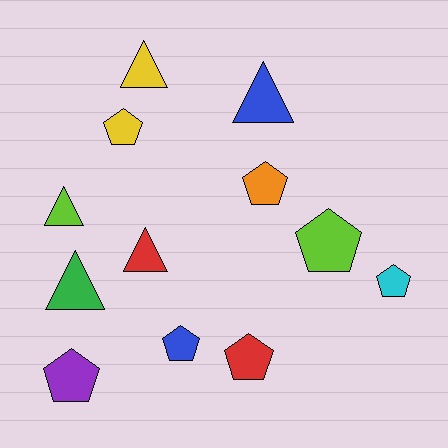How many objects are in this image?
There are 12 objects.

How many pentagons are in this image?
There are 7 pentagons.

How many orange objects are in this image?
There is 1 orange object.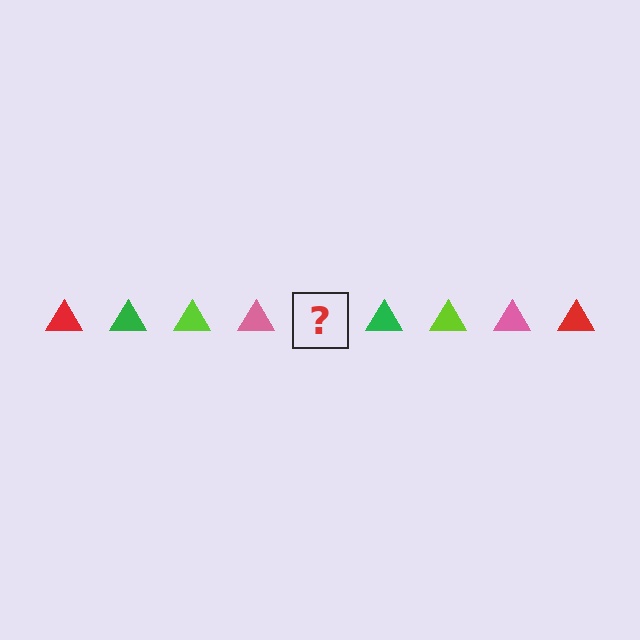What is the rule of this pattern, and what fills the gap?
The rule is that the pattern cycles through red, green, lime, pink triangles. The gap should be filled with a red triangle.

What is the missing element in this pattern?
The missing element is a red triangle.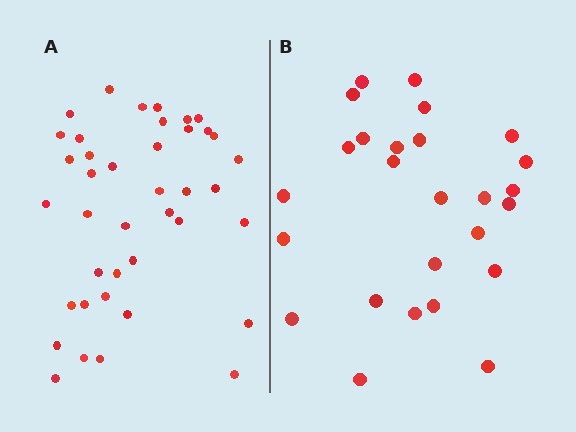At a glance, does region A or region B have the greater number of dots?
Region A (the left region) has more dots.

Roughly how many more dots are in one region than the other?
Region A has approximately 15 more dots than region B.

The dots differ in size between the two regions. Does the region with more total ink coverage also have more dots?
No. Region B has more total ink coverage because its dots are larger, but region A actually contains more individual dots. Total area can be misleading — the number of items is what matters here.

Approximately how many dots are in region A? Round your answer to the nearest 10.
About 40 dots.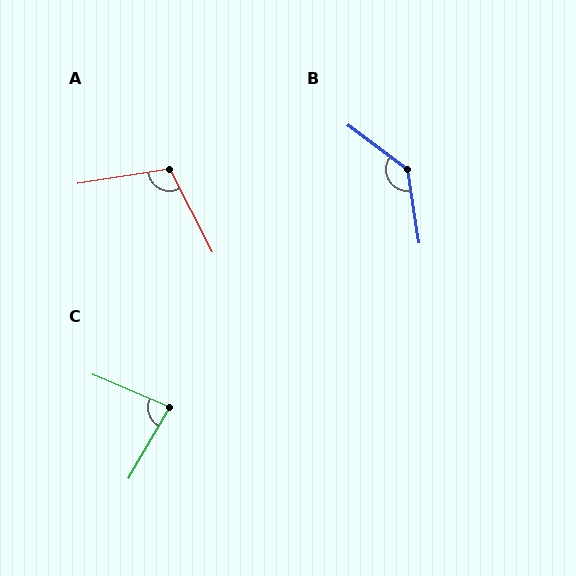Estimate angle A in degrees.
Approximately 108 degrees.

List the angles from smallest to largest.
C (83°), A (108°), B (136°).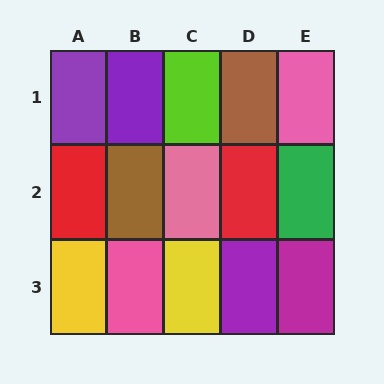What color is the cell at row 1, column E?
Pink.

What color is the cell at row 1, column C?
Lime.